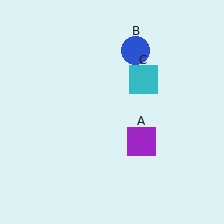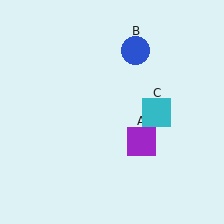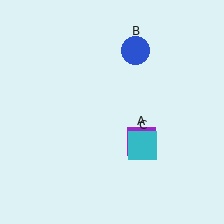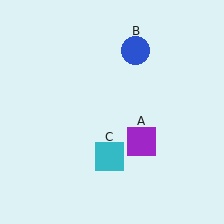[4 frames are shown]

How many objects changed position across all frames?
1 object changed position: cyan square (object C).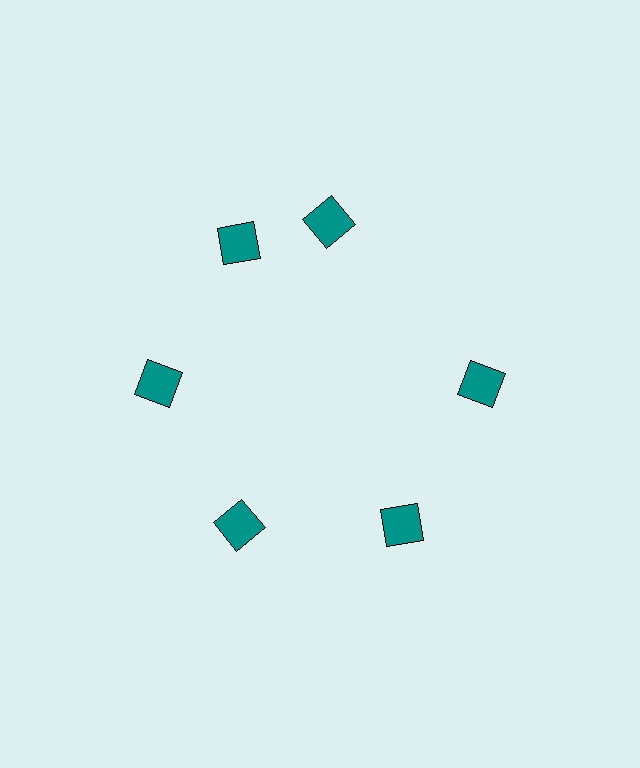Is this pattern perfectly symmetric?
No. The 6 teal squares are arranged in a ring, but one element near the 1 o'clock position is rotated out of alignment along the ring, breaking the 6-fold rotational symmetry.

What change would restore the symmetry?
The symmetry would be restored by rotating it back into even spacing with its neighbors so that all 6 squares sit at equal angles and equal distance from the center.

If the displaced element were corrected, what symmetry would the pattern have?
It would have 6-fold rotational symmetry — the pattern would map onto itself every 60 degrees.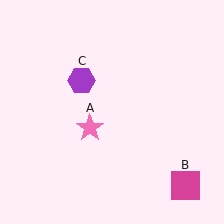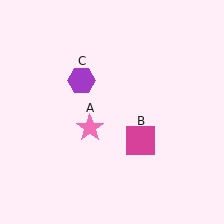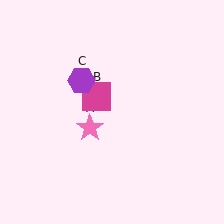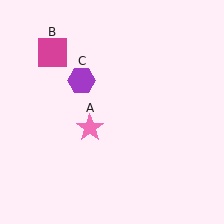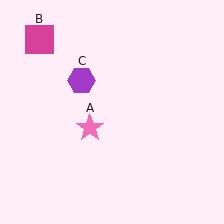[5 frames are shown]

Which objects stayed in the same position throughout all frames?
Pink star (object A) and purple hexagon (object C) remained stationary.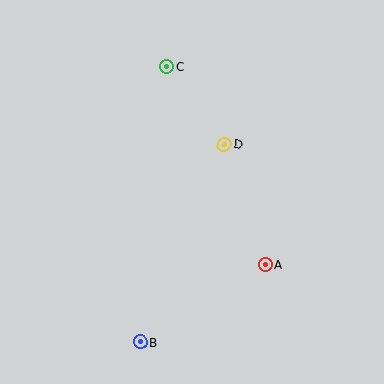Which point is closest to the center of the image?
Point D at (224, 145) is closest to the center.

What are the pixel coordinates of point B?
Point B is at (140, 342).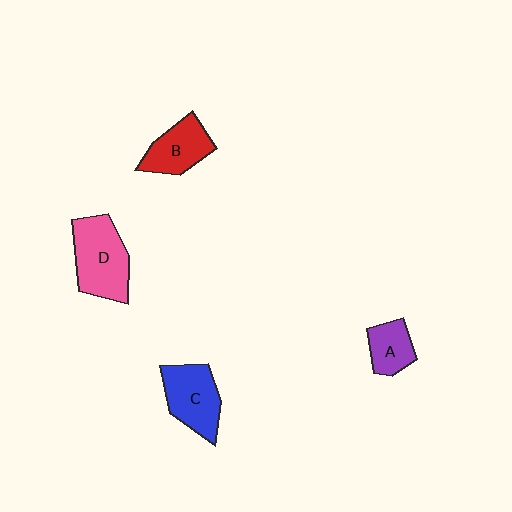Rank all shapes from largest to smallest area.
From largest to smallest: D (pink), C (blue), B (red), A (purple).